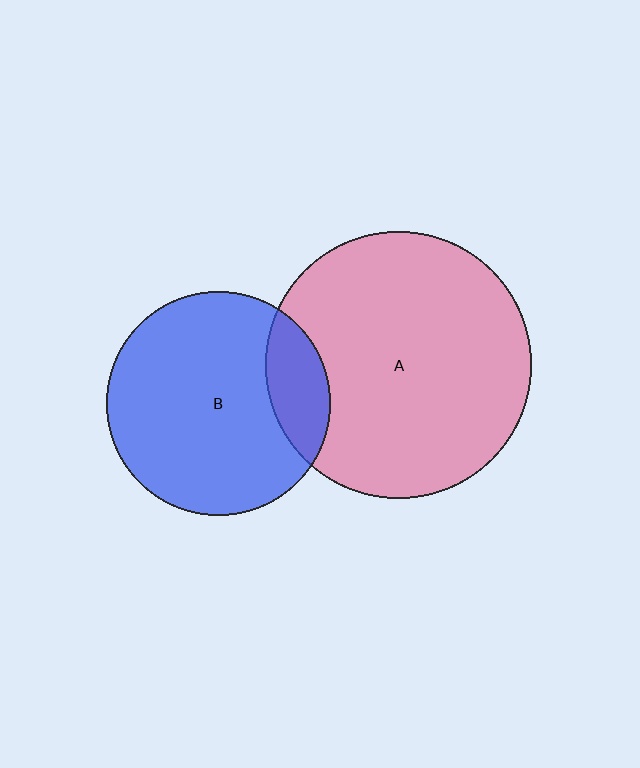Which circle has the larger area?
Circle A (pink).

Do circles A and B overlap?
Yes.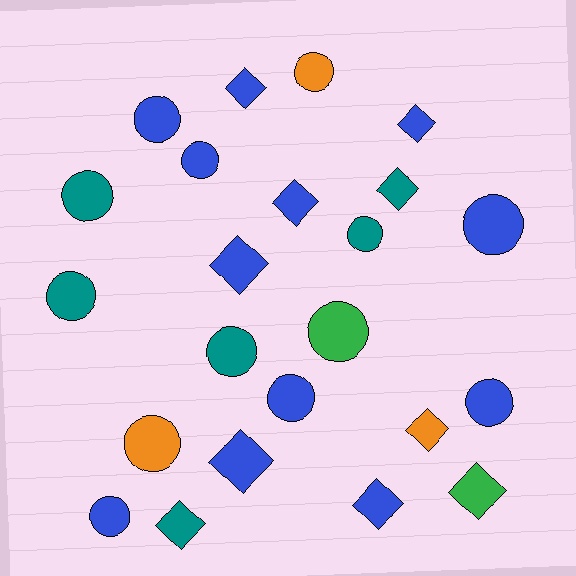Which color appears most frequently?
Blue, with 12 objects.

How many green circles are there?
There is 1 green circle.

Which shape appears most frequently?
Circle, with 13 objects.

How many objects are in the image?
There are 23 objects.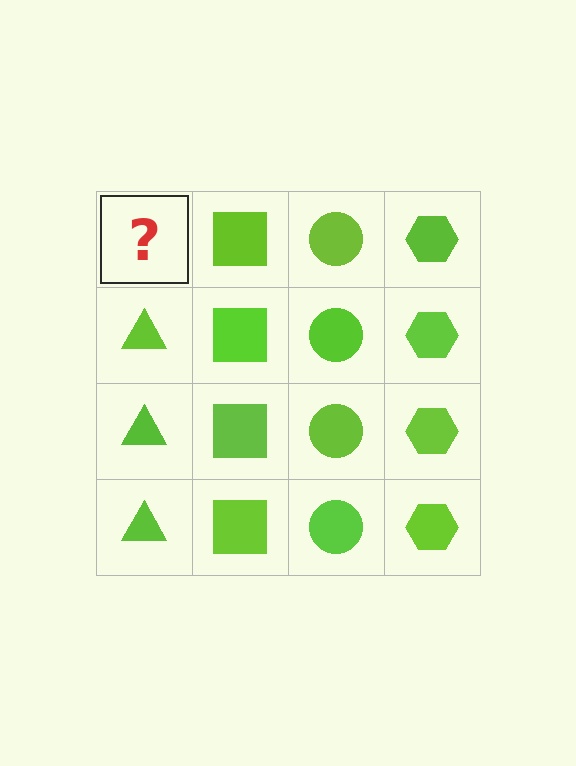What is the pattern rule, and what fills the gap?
The rule is that each column has a consistent shape. The gap should be filled with a lime triangle.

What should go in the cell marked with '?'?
The missing cell should contain a lime triangle.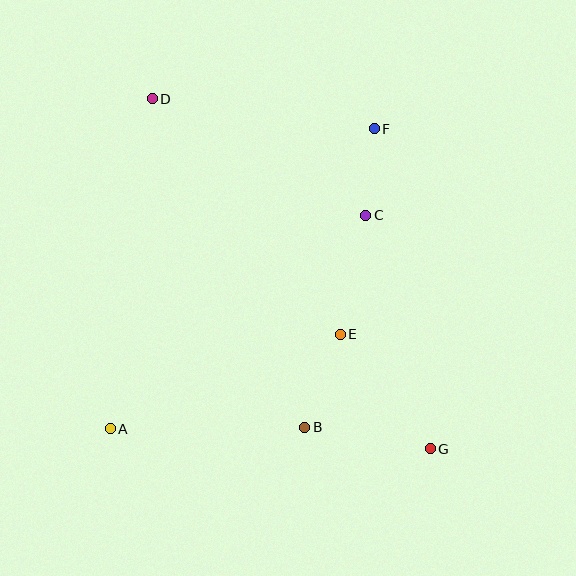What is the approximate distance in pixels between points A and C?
The distance between A and C is approximately 333 pixels.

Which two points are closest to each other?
Points C and F are closest to each other.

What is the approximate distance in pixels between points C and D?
The distance between C and D is approximately 243 pixels.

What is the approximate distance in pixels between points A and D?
The distance between A and D is approximately 333 pixels.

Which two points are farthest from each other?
Points D and G are farthest from each other.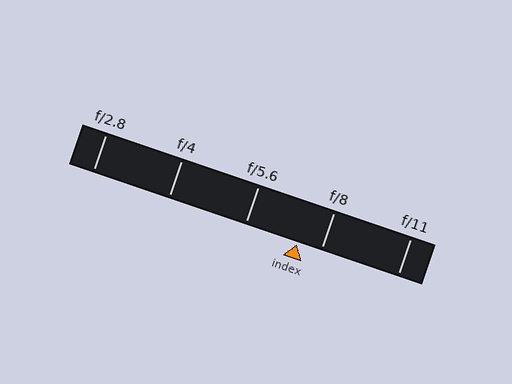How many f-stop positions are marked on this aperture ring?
There are 5 f-stop positions marked.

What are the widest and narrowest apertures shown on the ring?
The widest aperture shown is f/2.8 and the narrowest is f/11.